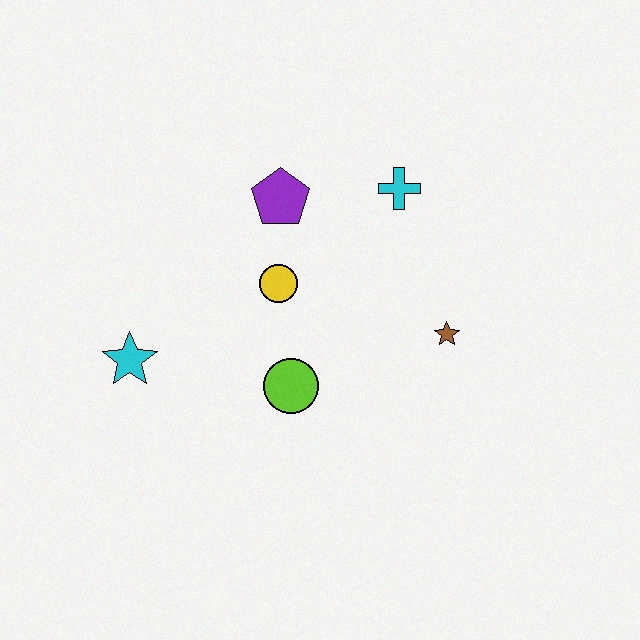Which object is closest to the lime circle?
The yellow circle is closest to the lime circle.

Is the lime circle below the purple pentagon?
Yes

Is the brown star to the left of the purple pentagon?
No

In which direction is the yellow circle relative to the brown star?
The yellow circle is to the left of the brown star.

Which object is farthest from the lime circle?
The cyan cross is farthest from the lime circle.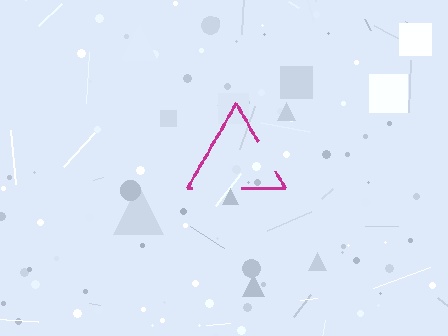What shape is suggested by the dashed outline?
The dashed outline suggests a triangle.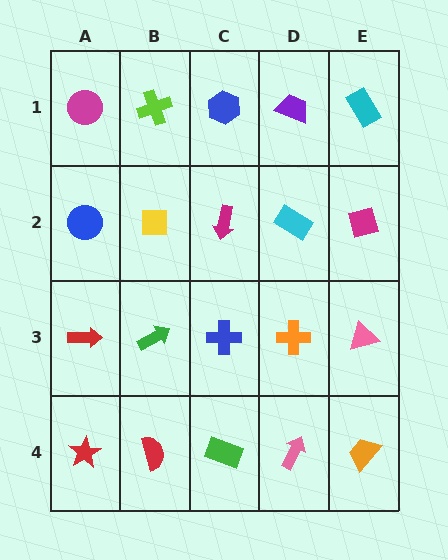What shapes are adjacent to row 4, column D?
An orange cross (row 3, column D), a green rectangle (row 4, column C), an orange trapezoid (row 4, column E).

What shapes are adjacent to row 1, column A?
A blue circle (row 2, column A), a lime cross (row 1, column B).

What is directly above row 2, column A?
A magenta circle.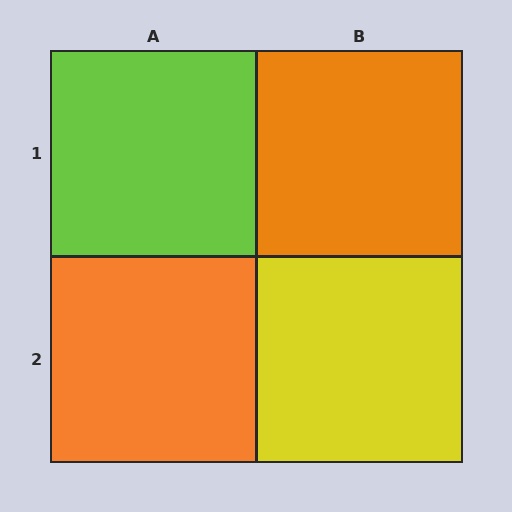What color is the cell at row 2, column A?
Orange.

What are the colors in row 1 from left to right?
Lime, orange.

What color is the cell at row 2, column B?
Yellow.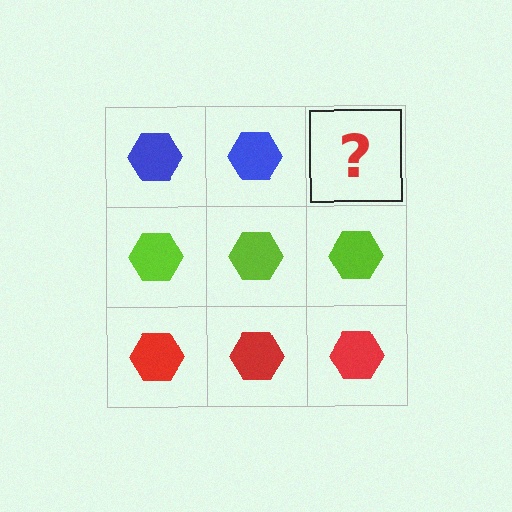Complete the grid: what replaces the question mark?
The question mark should be replaced with a blue hexagon.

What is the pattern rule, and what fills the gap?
The rule is that each row has a consistent color. The gap should be filled with a blue hexagon.